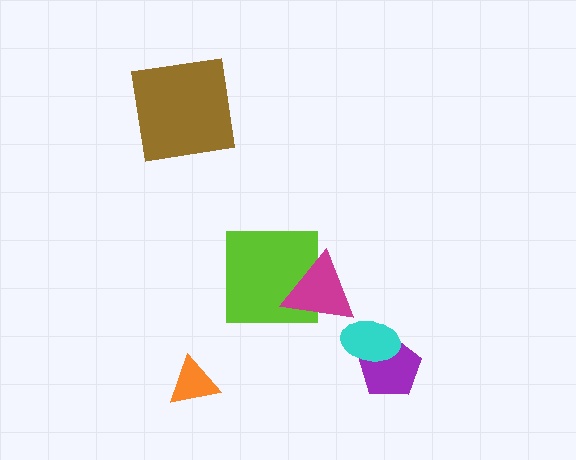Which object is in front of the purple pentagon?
The cyan ellipse is in front of the purple pentagon.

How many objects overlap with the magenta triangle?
1 object overlaps with the magenta triangle.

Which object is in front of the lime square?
The magenta triangle is in front of the lime square.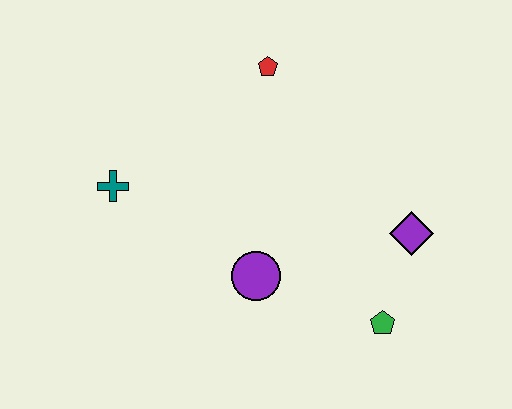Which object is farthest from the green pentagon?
The teal cross is farthest from the green pentagon.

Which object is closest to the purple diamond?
The green pentagon is closest to the purple diamond.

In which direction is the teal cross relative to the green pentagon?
The teal cross is to the left of the green pentagon.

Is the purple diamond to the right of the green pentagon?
Yes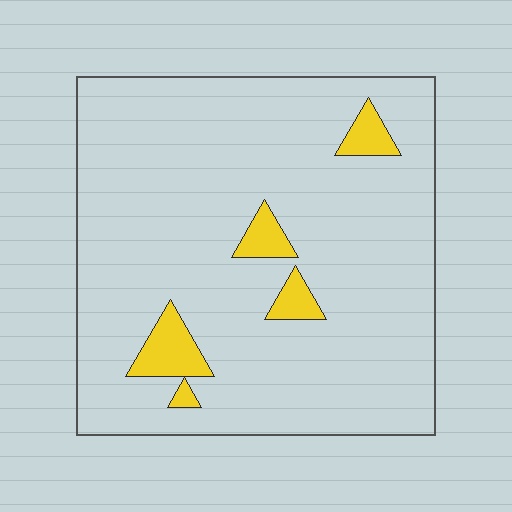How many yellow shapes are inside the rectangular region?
5.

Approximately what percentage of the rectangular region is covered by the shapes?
Approximately 10%.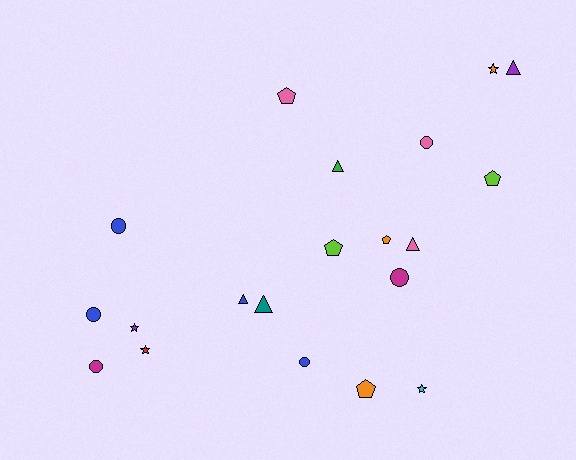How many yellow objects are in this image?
There are no yellow objects.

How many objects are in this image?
There are 20 objects.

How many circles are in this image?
There are 6 circles.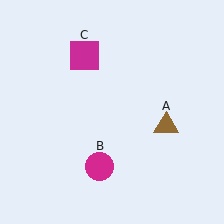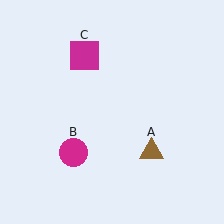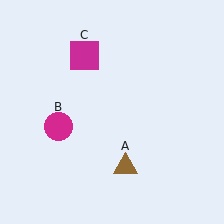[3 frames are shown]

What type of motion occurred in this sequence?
The brown triangle (object A), magenta circle (object B) rotated clockwise around the center of the scene.